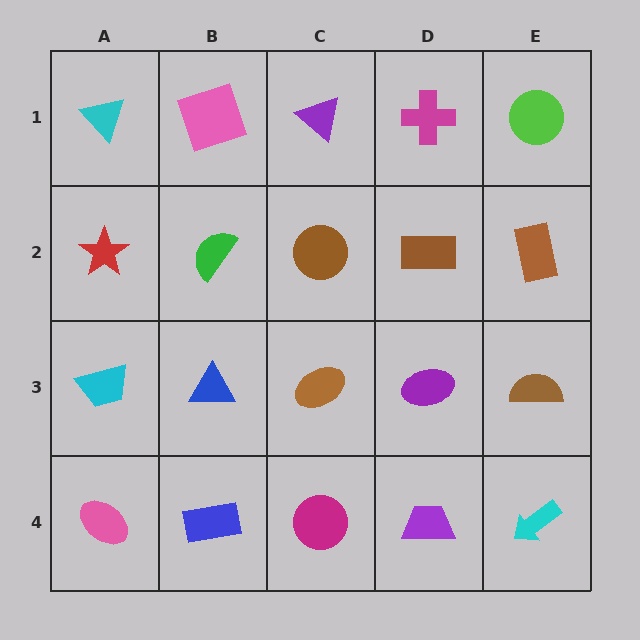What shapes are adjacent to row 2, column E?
A lime circle (row 1, column E), a brown semicircle (row 3, column E), a brown rectangle (row 2, column D).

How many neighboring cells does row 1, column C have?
3.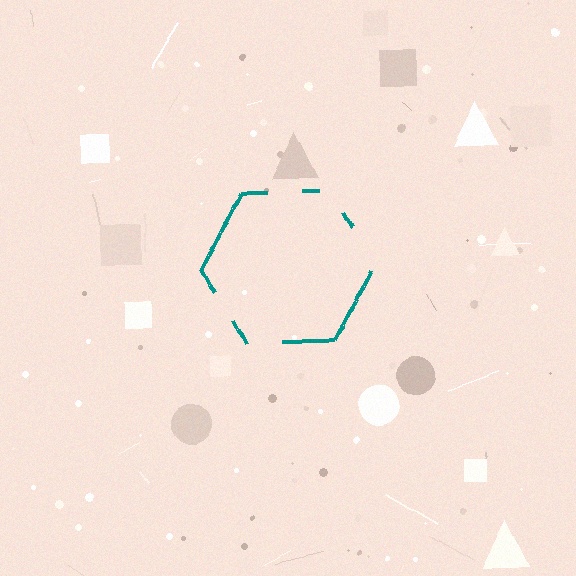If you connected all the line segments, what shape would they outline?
They would outline a hexagon.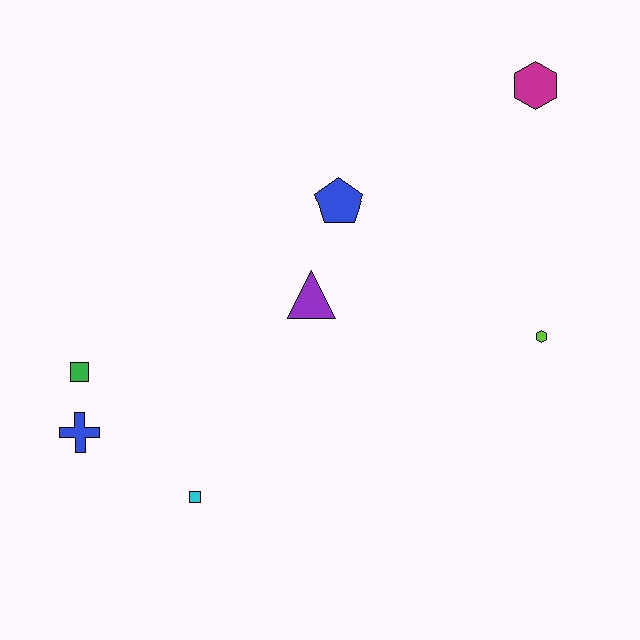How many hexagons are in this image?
There are 2 hexagons.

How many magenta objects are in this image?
There is 1 magenta object.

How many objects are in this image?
There are 7 objects.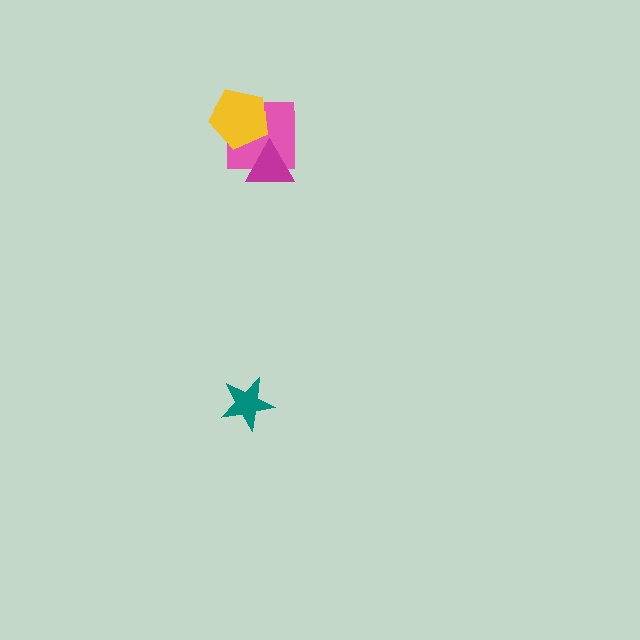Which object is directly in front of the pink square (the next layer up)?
The magenta triangle is directly in front of the pink square.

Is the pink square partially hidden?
Yes, it is partially covered by another shape.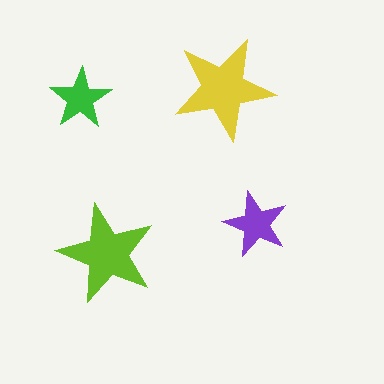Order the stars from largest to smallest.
the yellow one, the lime one, the purple one, the green one.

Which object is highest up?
The yellow star is topmost.